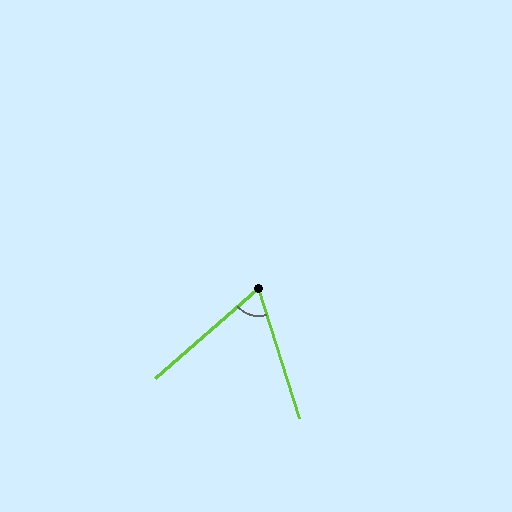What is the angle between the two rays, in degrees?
Approximately 67 degrees.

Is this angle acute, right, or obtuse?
It is acute.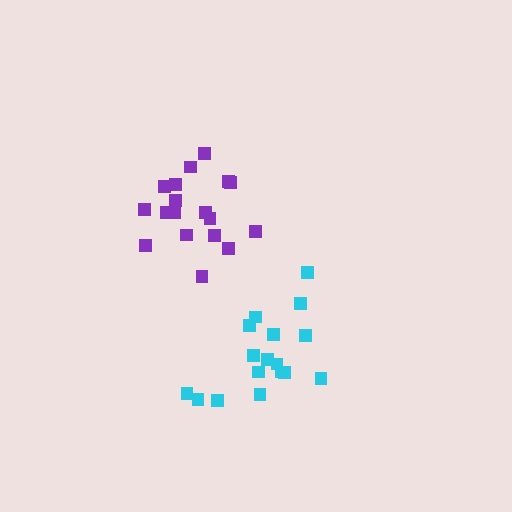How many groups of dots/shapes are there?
There are 2 groups.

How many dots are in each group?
Group 1: 17 dots, Group 2: 18 dots (35 total).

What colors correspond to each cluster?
The clusters are colored: cyan, purple.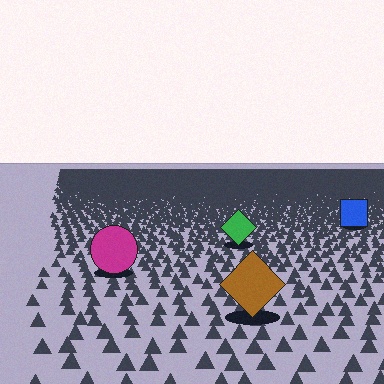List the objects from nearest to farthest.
From nearest to farthest: the brown diamond, the magenta circle, the green diamond, the blue square.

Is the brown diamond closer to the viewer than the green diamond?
Yes. The brown diamond is closer — you can tell from the texture gradient: the ground texture is coarser near it.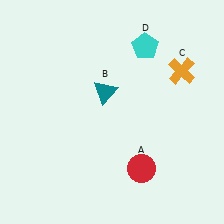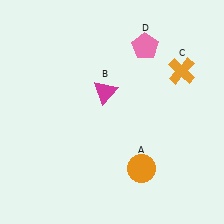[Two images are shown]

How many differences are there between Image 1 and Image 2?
There are 3 differences between the two images.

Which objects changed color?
A changed from red to orange. B changed from teal to magenta. D changed from cyan to pink.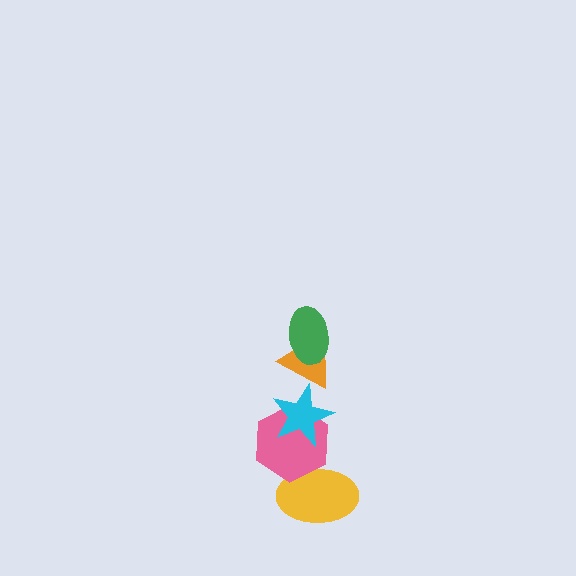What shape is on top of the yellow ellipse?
The pink hexagon is on top of the yellow ellipse.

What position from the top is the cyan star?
The cyan star is 3rd from the top.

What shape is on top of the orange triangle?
The green ellipse is on top of the orange triangle.